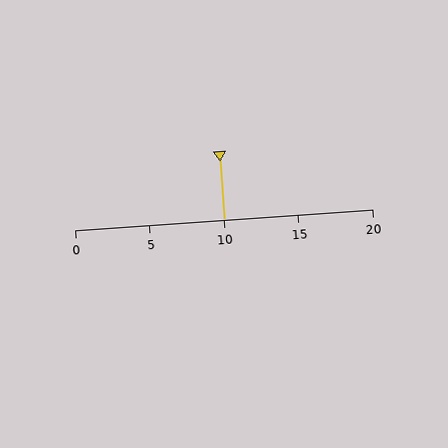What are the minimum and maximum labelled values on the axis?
The axis runs from 0 to 20.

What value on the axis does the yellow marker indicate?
The marker indicates approximately 10.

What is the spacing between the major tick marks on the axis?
The major ticks are spaced 5 apart.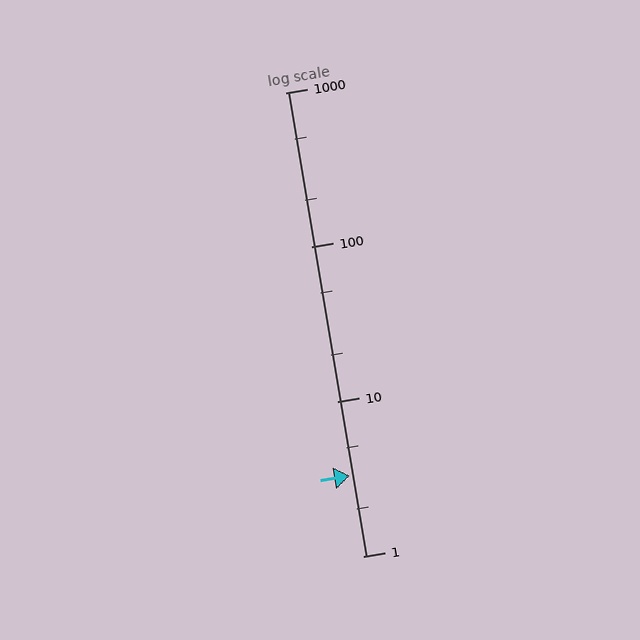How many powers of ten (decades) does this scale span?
The scale spans 3 decades, from 1 to 1000.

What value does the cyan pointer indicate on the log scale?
The pointer indicates approximately 3.3.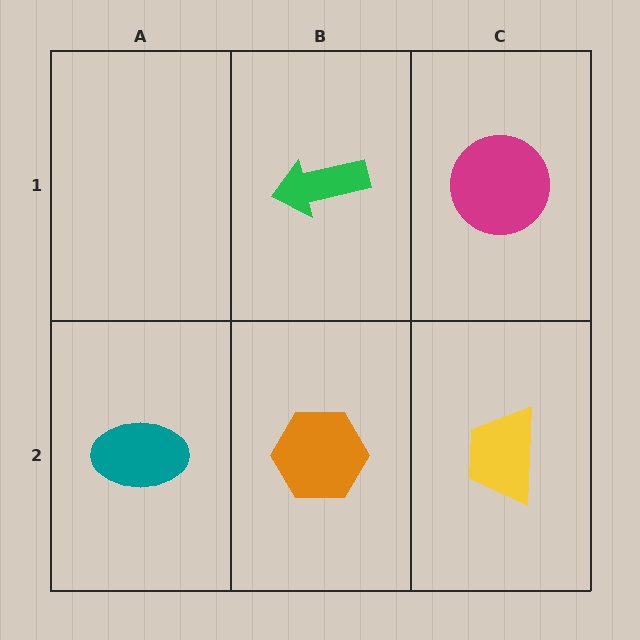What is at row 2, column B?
An orange hexagon.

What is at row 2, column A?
A teal ellipse.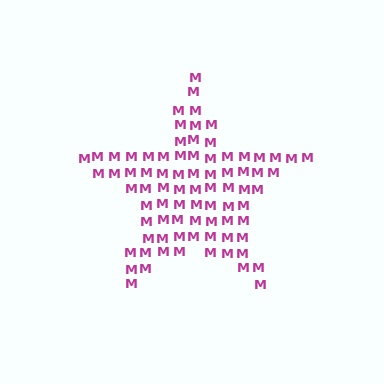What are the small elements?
The small elements are letter M's.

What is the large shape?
The large shape is a star.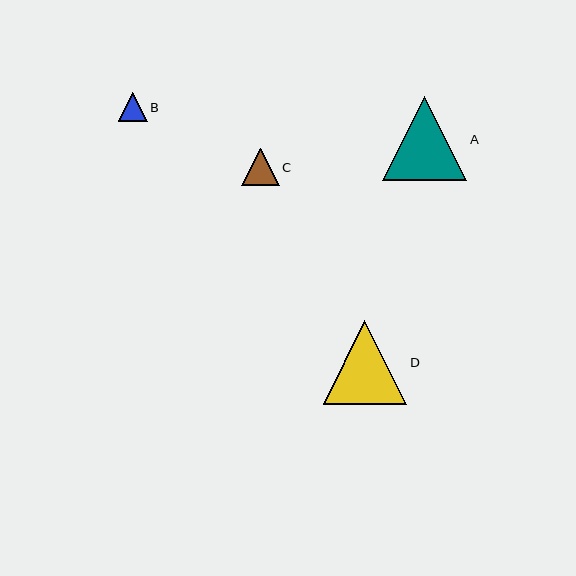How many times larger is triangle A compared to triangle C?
Triangle A is approximately 2.2 times the size of triangle C.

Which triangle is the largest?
Triangle A is the largest with a size of approximately 84 pixels.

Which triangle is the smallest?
Triangle B is the smallest with a size of approximately 29 pixels.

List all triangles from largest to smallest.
From largest to smallest: A, D, C, B.